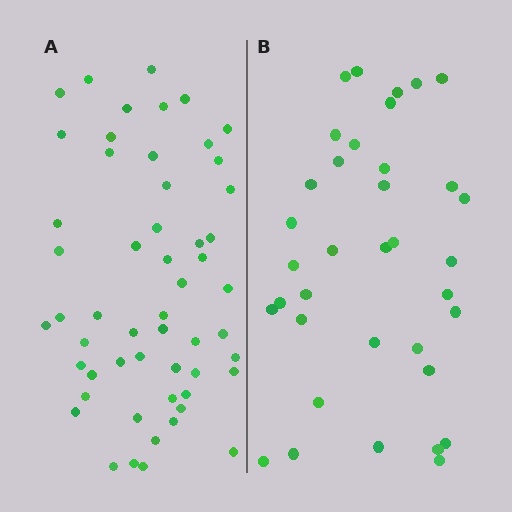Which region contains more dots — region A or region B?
Region A (the left region) has more dots.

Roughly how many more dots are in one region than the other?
Region A has approximately 20 more dots than region B.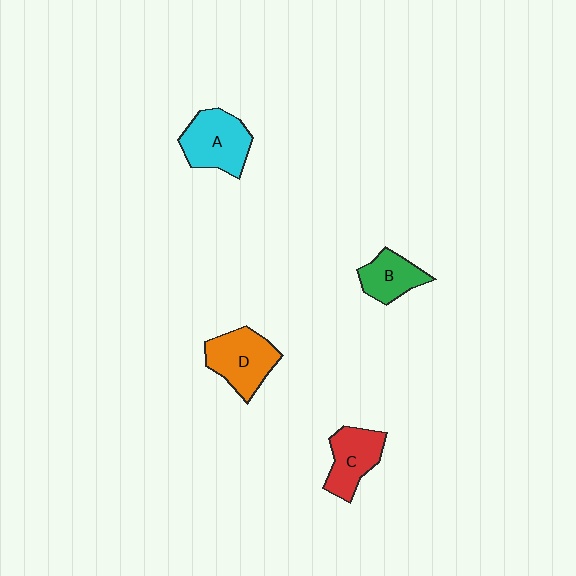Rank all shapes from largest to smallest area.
From largest to smallest: A (cyan), D (orange), C (red), B (green).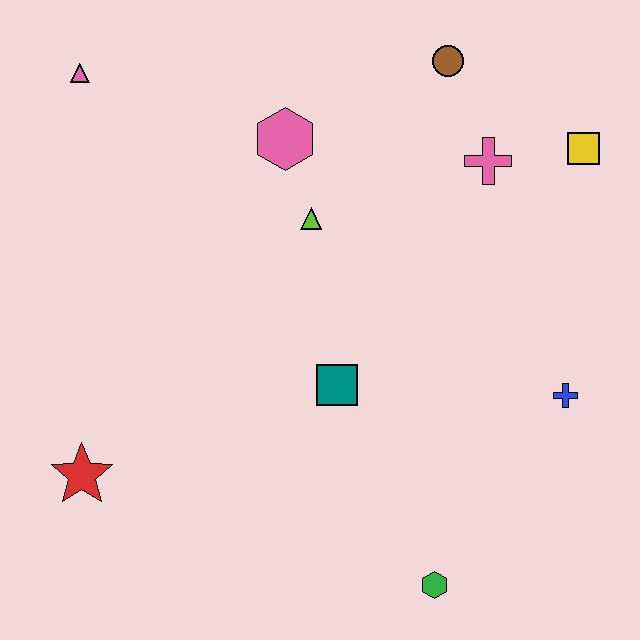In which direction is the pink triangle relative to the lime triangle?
The pink triangle is to the left of the lime triangle.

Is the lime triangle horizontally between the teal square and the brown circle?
No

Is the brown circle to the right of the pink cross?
No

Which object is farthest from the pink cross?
The red star is farthest from the pink cross.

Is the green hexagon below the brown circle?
Yes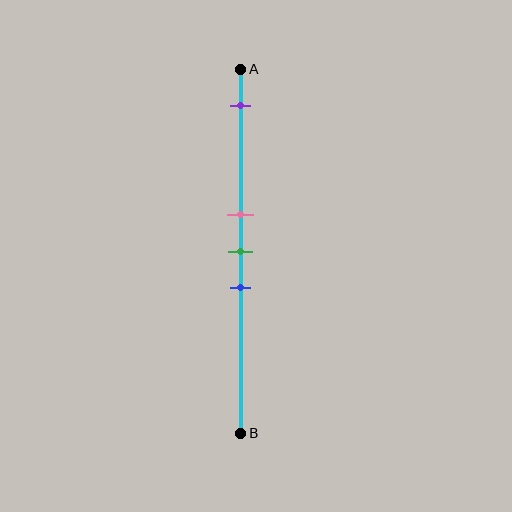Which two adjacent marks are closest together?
The pink and green marks are the closest adjacent pair.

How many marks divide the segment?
There are 4 marks dividing the segment.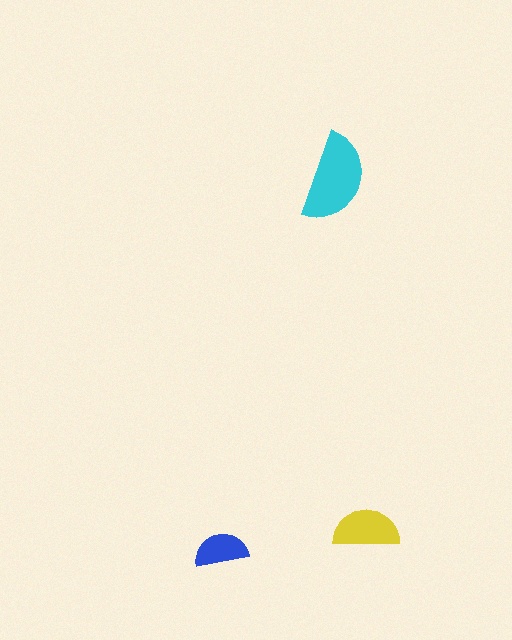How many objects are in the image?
There are 3 objects in the image.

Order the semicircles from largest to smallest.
the cyan one, the yellow one, the blue one.